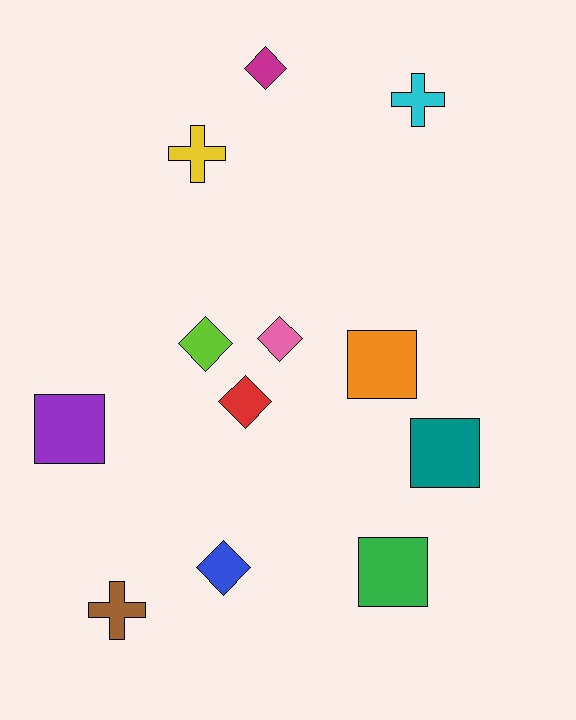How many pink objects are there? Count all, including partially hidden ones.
There is 1 pink object.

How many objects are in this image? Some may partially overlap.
There are 12 objects.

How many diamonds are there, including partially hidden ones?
There are 5 diamonds.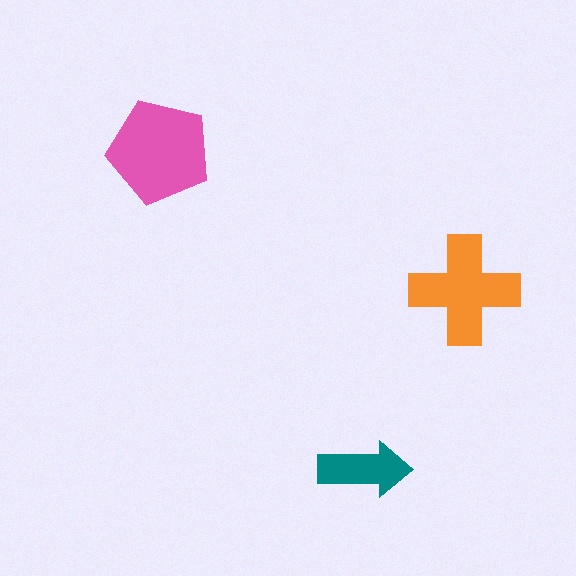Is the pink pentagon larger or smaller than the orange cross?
Larger.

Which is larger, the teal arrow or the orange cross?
The orange cross.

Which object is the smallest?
The teal arrow.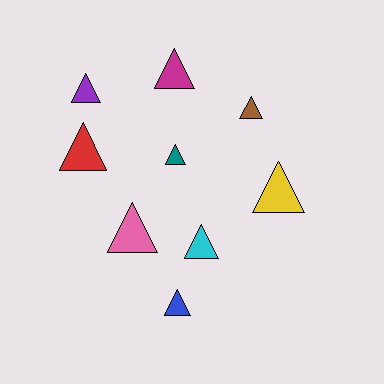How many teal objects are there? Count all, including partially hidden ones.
There is 1 teal object.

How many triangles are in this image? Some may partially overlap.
There are 9 triangles.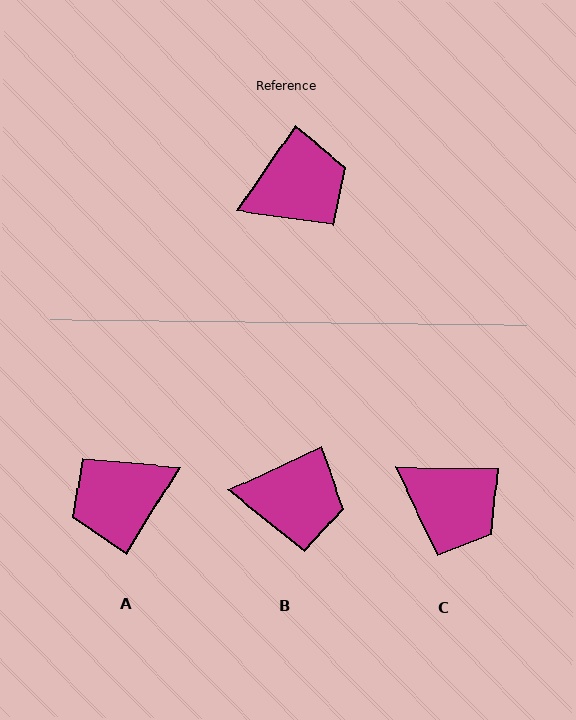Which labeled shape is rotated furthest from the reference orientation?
A, about 177 degrees away.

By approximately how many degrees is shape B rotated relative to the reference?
Approximately 31 degrees clockwise.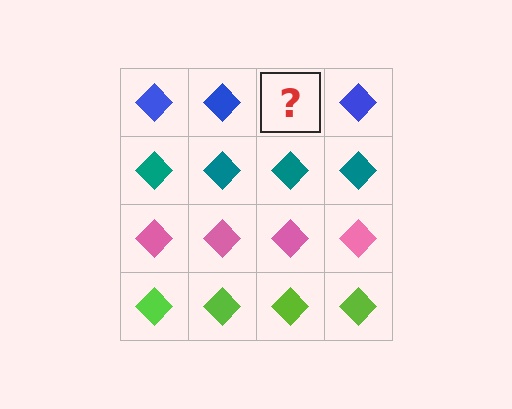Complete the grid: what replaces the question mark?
The question mark should be replaced with a blue diamond.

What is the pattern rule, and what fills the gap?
The rule is that each row has a consistent color. The gap should be filled with a blue diamond.